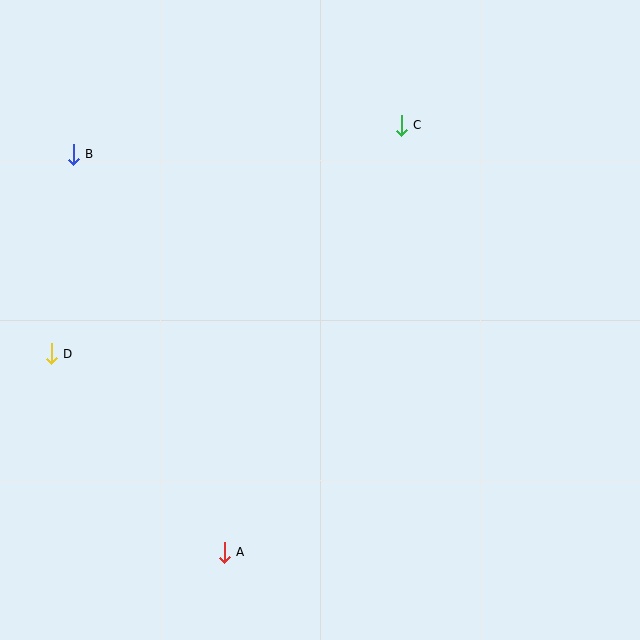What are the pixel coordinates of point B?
Point B is at (73, 154).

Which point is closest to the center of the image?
Point C at (401, 125) is closest to the center.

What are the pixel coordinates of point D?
Point D is at (51, 354).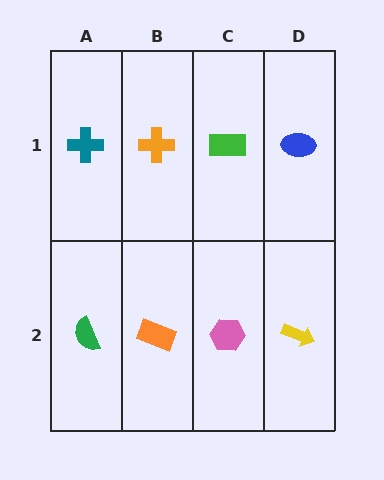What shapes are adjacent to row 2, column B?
An orange cross (row 1, column B), a green semicircle (row 2, column A), a pink hexagon (row 2, column C).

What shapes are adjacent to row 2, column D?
A blue ellipse (row 1, column D), a pink hexagon (row 2, column C).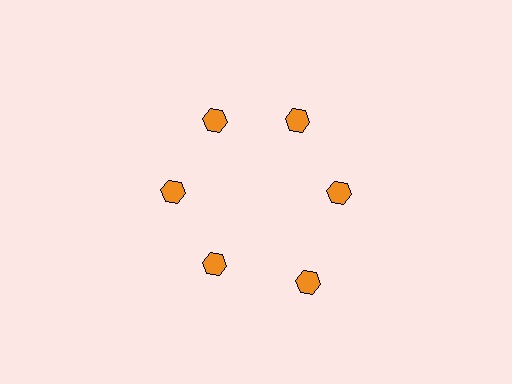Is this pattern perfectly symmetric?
No. The 6 orange hexagons are arranged in a ring, but one element near the 5 o'clock position is pushed outward from the center, breaking the 6-fold rotational symmetry.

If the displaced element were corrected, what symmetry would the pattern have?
It would have 6-fold rotational symmetry — the pattern would map onto itself every 60 degrees.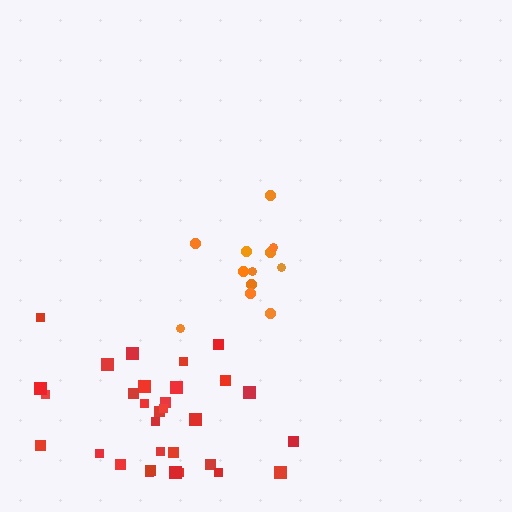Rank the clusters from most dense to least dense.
orange, red.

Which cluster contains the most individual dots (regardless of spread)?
Red (31).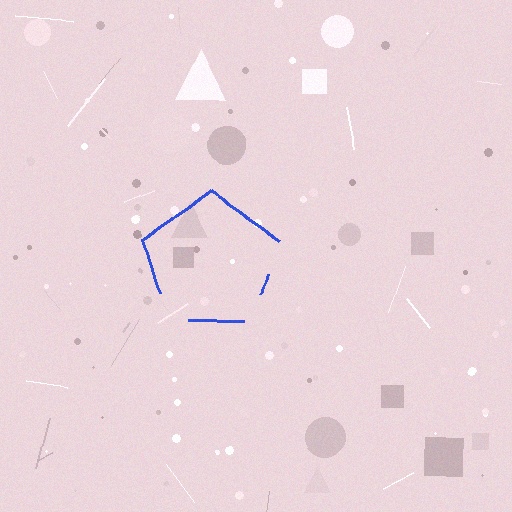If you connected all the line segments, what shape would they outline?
They would outline a pentagon.